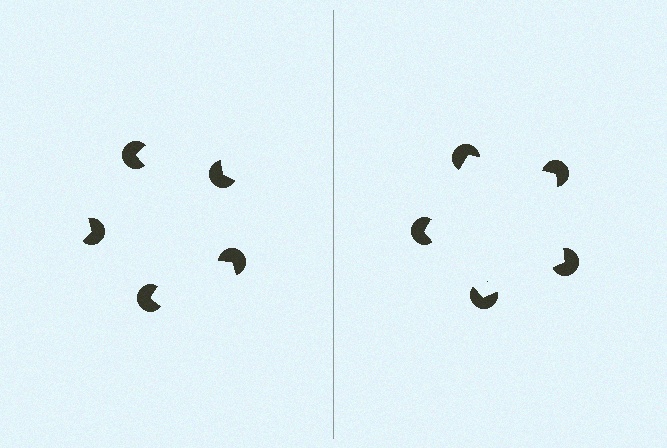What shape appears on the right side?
An illusory pentagon.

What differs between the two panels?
The pac-man discs are positioned identically on both sides; only the wedge orientations differ. On the right they align to a pentagon; on the left they are misaligned.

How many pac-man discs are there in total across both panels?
10 — 5 on each side.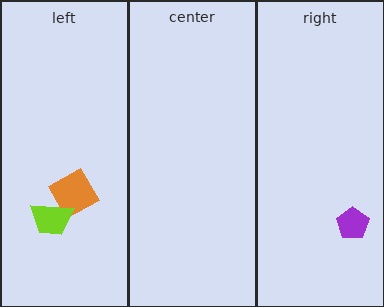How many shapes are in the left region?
2.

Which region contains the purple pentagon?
The right region.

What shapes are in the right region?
The purple pentagon.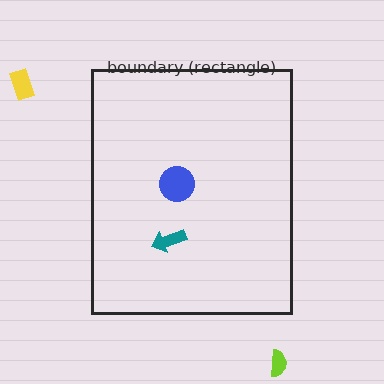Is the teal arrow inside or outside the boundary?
Inside.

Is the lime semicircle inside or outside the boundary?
Outside.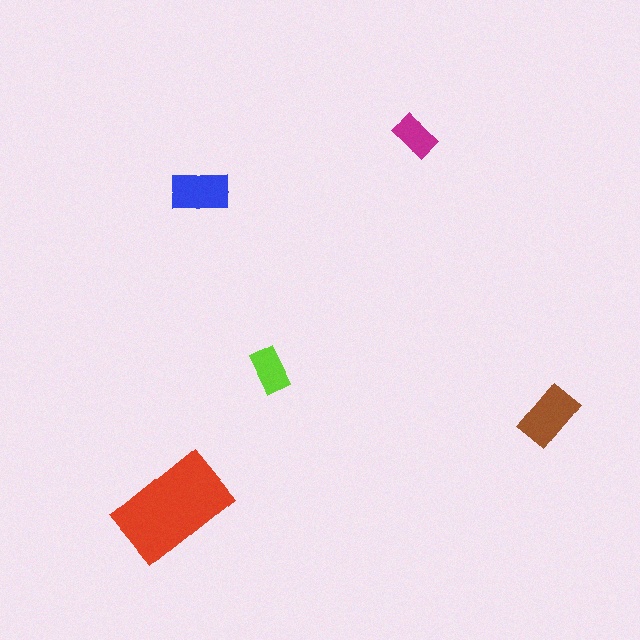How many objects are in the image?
There are 5 objects in the image.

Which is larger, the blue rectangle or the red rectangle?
The red one.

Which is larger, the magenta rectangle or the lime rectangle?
The lime one.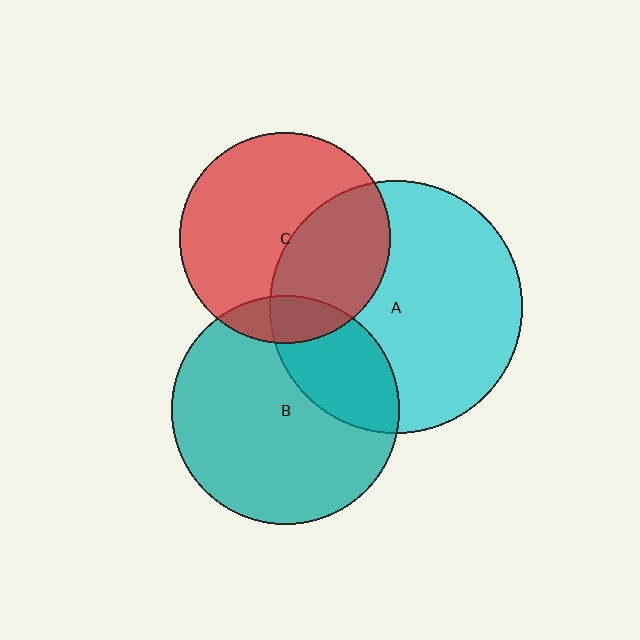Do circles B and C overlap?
Yes.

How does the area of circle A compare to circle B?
Approximately 1.2 times.